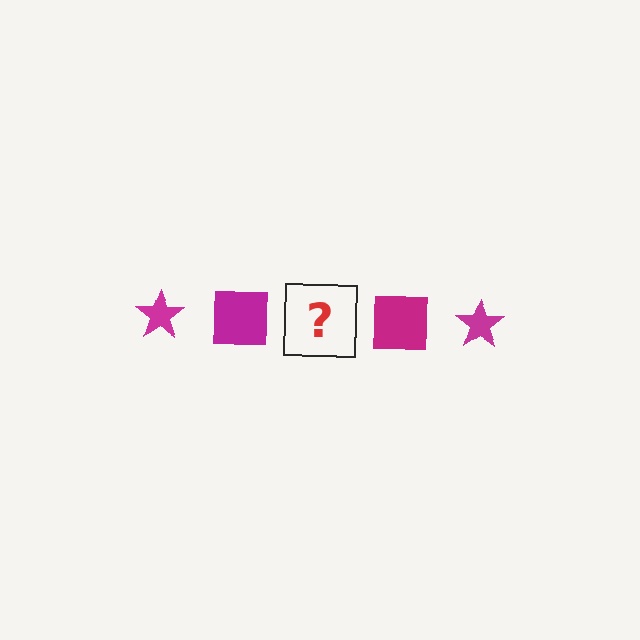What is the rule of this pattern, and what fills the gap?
The rule is that the pattern cycles through star, square shapes in magenta. The gap should be filled with a magenta star.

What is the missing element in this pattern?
The missing element is a magenta star.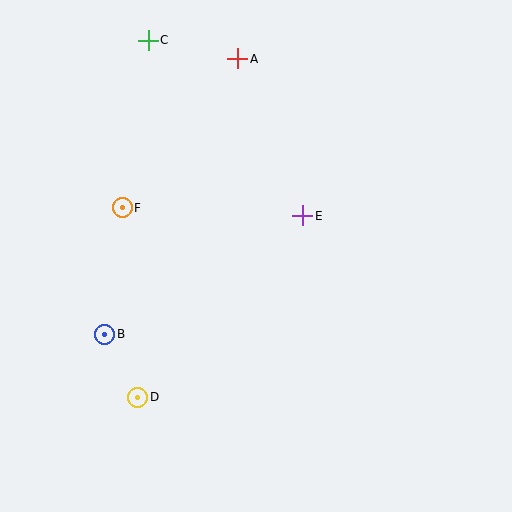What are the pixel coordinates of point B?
Point B is at (105, 334).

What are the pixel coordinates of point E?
Point E is at (303, 216).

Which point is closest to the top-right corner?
Point A is closest to the top-right corner.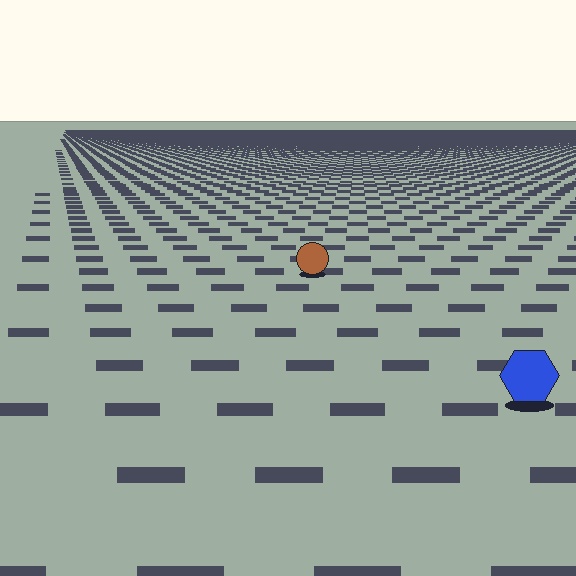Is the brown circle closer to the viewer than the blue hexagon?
No. The blue hexagon is closer — you can tell from the texture gradient: the ground texture is coarser near it.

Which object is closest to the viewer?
The blue hexagon is closest. The texture marks near it are larger and more spread out.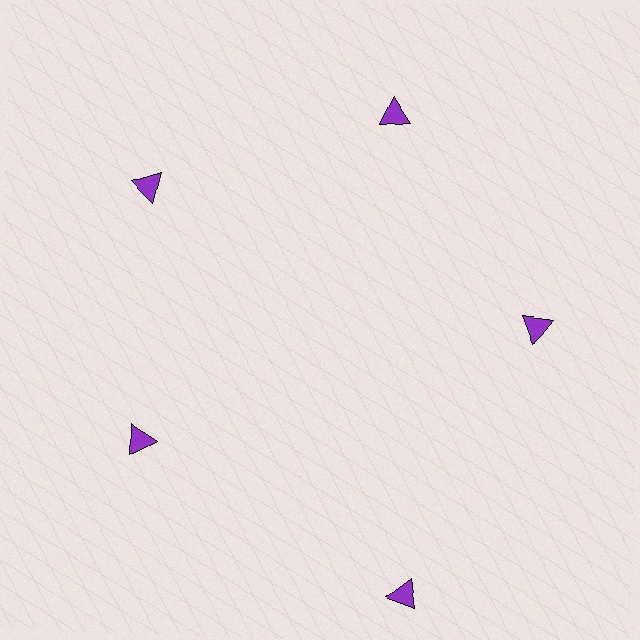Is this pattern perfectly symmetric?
No. The 5 purple triangles are arranged in a ring, but one element near the 5 o'clock position is pushed outward from the center, breaking the 5-fold rotational symmetry.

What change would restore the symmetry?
The symmetry would be restored by moving it inward, back onto the ring so that all 5 triangles sit at equal angles and equal distance from the center.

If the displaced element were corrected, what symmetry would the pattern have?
It would have 5-fold rotational symmetry — the pattern would map onto itself every 72 degrees.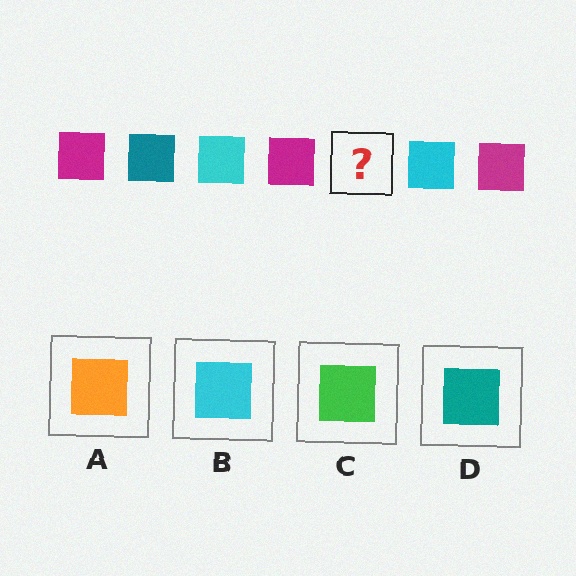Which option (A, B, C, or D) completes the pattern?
D.